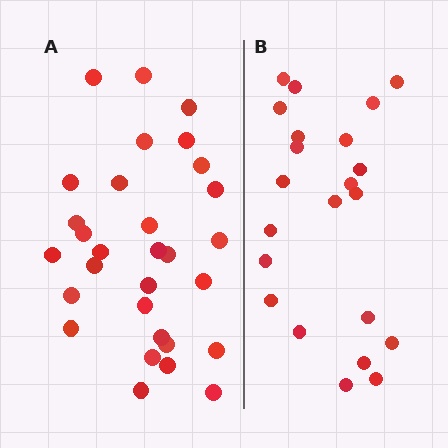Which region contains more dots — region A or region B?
Region A (the left region) has more dots.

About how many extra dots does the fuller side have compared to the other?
Region A has roughly 8 or so more dots than region B.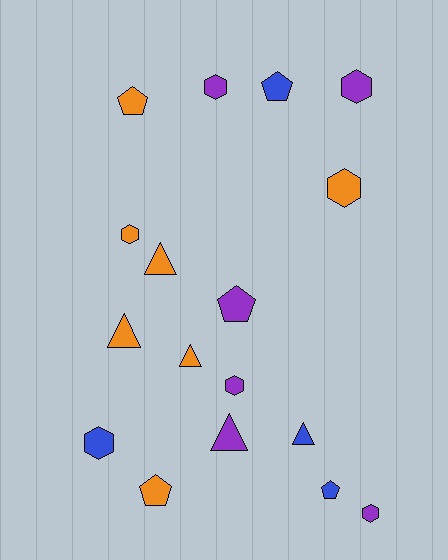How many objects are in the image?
There are 17 objects.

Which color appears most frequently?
Orange, with 7 objects.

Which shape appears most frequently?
Hexagon, with 7 objects.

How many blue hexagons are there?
There is 1 blue hexagon.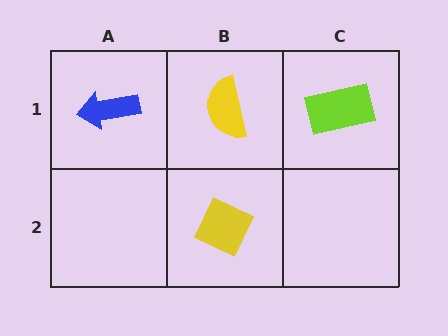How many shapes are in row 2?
1 shape.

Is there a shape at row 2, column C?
No, that cell is empty.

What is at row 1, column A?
A blue arrow.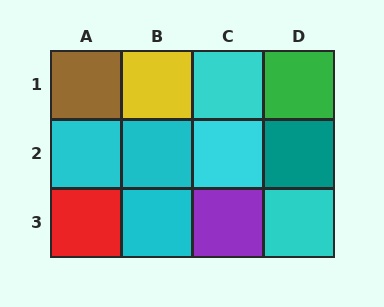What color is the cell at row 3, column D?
Cyan.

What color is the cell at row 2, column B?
Cyan.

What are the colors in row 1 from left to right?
Brown, yellow, cyan, green.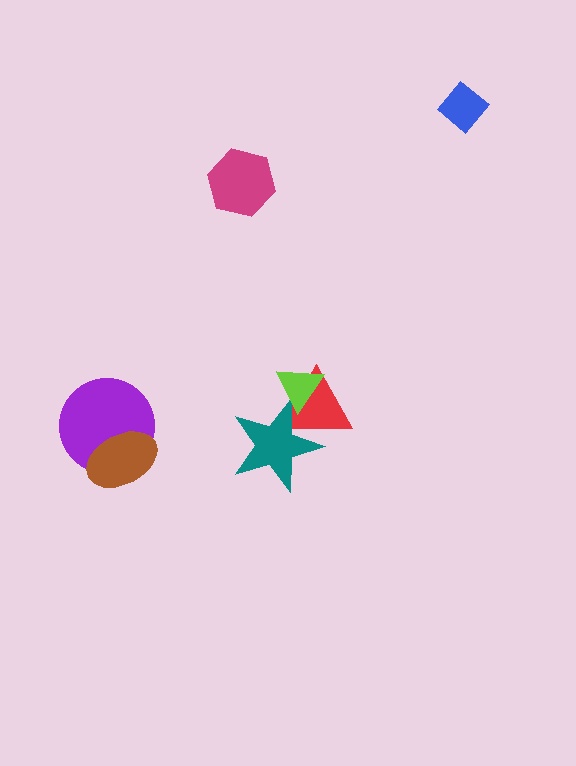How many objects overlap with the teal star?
2 objects overlap with the teal star.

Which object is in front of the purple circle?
The brown ellipse is in front of the purple circle.